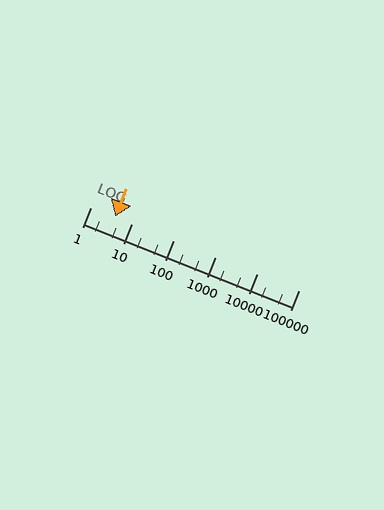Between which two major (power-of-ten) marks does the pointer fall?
The pointer is between 1 and 10.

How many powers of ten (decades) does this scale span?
The scale spans 5 decades, from 1 to 100000.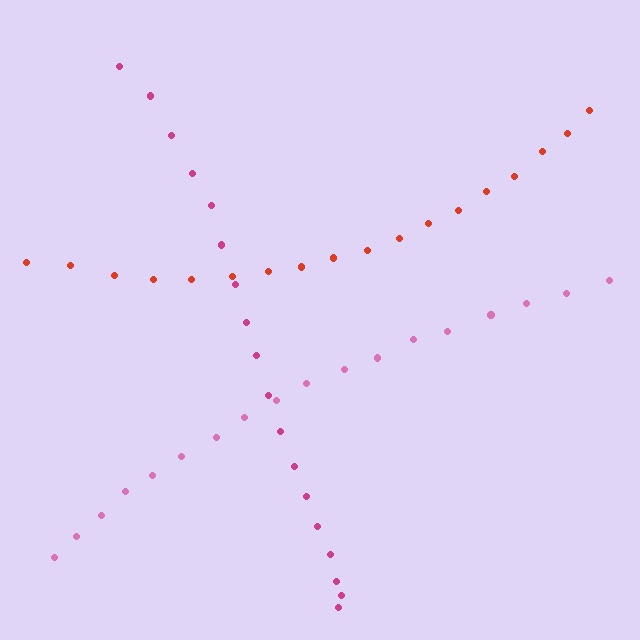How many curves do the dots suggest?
There are 3 distinct paths.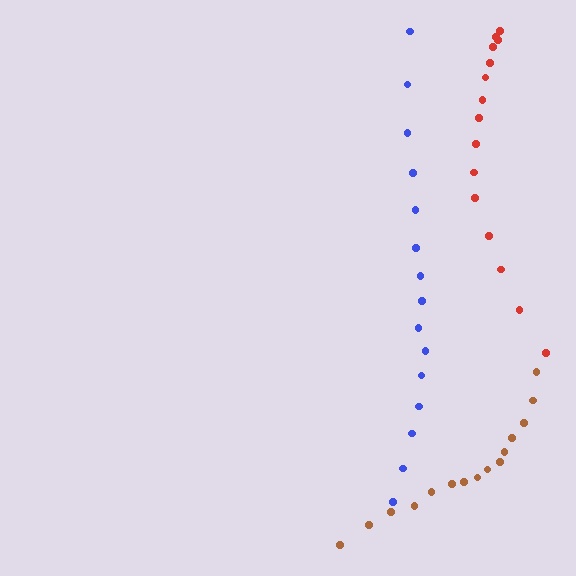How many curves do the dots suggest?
There are 3 distinct paths.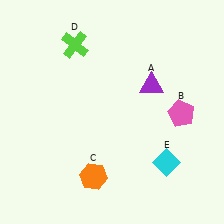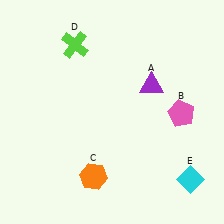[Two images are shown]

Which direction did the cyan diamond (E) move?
The cyan diamond (E) moved right.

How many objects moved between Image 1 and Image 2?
1 object moved between the two images.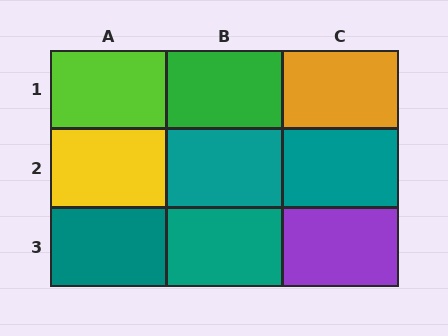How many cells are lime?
1 cell is lime.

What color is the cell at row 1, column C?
Orange.